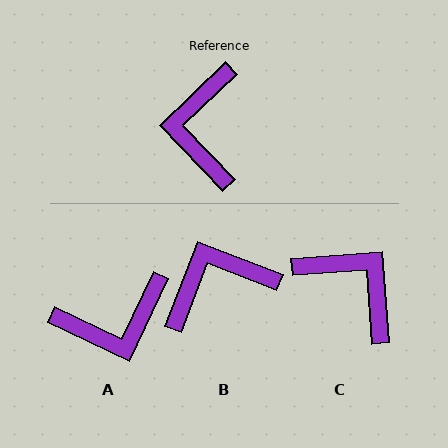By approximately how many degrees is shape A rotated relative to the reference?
Approximately 111 degrees counter-clockwise.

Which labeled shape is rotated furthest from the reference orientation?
C, about 130 degrees away.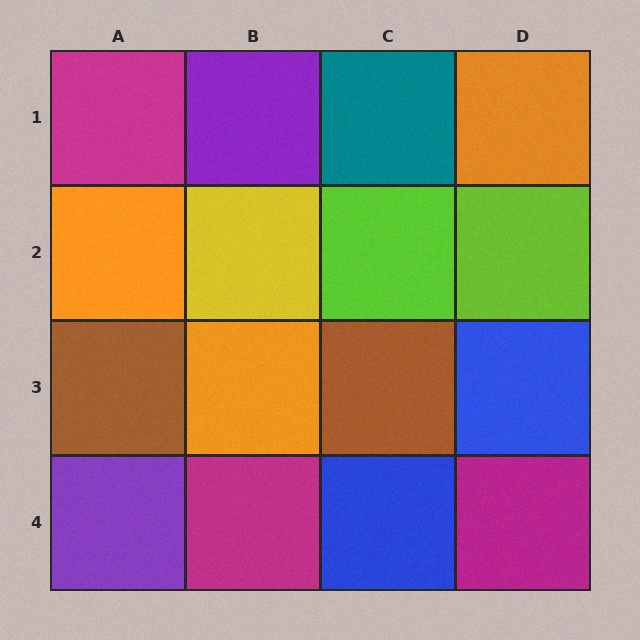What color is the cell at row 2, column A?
Orange.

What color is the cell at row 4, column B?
Magenta.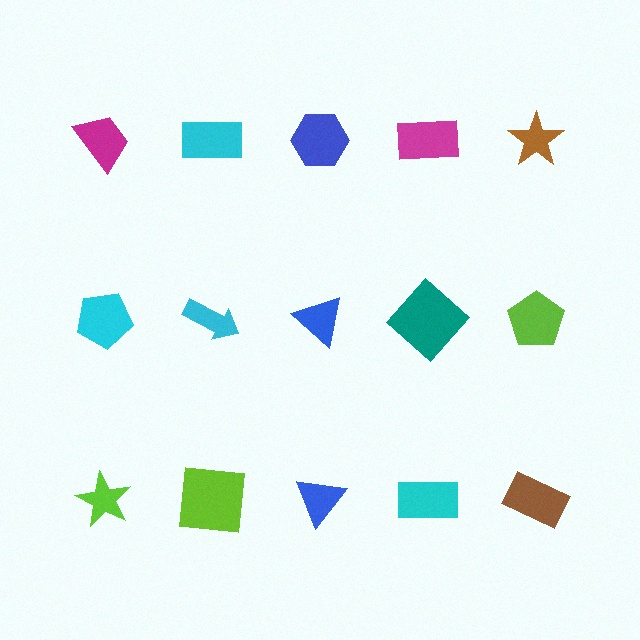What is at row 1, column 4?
A magenta rectangle.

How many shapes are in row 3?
5 shapes.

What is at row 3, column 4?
A cyan rectangle.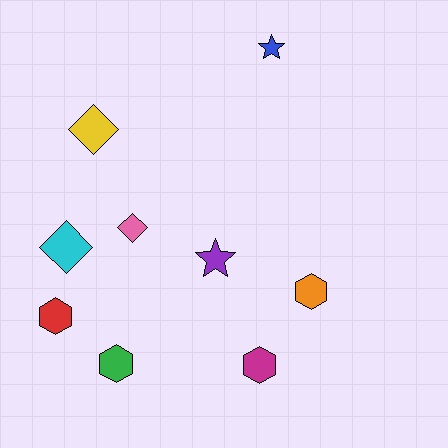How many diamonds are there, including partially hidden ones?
There are 3 diamonds.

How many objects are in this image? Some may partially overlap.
There are 9 objects.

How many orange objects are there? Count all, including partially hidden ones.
There is 1 orange object.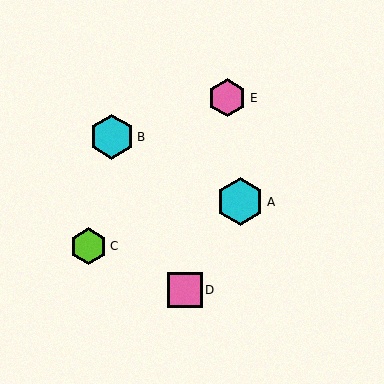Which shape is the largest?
The cyan hexagon (labeled A) is the largest.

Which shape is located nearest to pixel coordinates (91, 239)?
The lime hexagon (labeled C) at (89, 246) is nearest to that location.